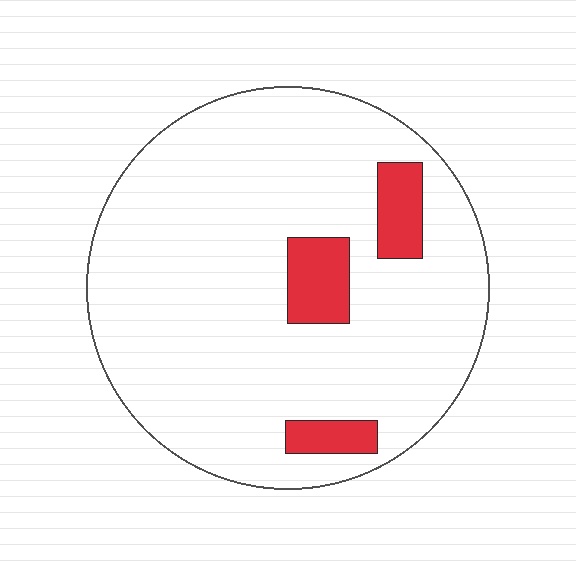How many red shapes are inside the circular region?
3.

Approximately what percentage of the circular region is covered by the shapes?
Approximately 10%.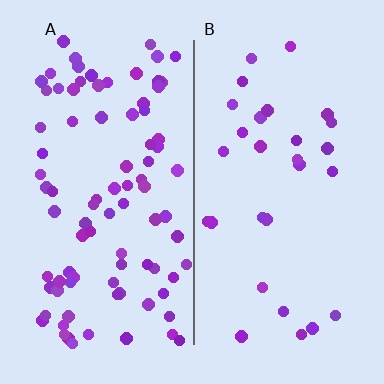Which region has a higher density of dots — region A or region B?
A (the left).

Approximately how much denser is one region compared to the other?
Approximately 3.0× — region A over region B.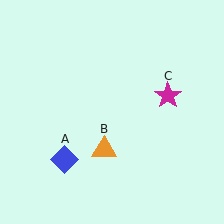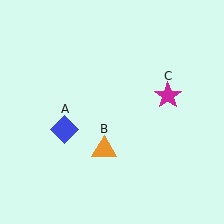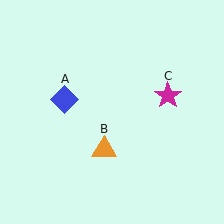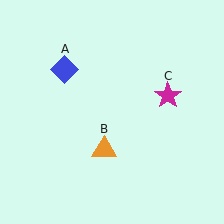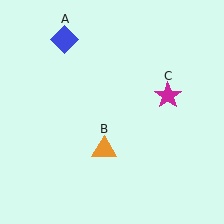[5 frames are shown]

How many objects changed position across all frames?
1 object changed position: blue diamond (object A).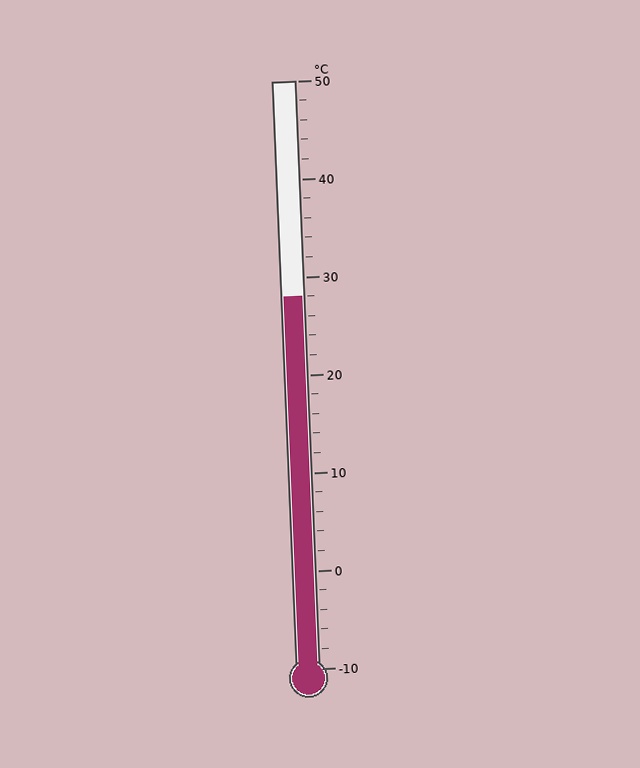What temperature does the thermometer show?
The thermometer shows approximately 28°C.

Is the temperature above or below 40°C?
The temperature is below 40°C.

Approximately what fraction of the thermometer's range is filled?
The thermometer is filled to approximately 65% of its range.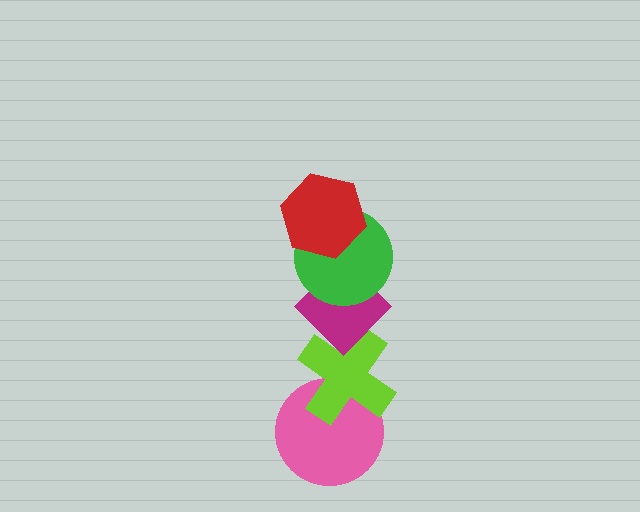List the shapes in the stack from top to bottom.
From top to bottom: the red hexagon, the green circle, the magenta diamond, the lime cross, the pink circle.